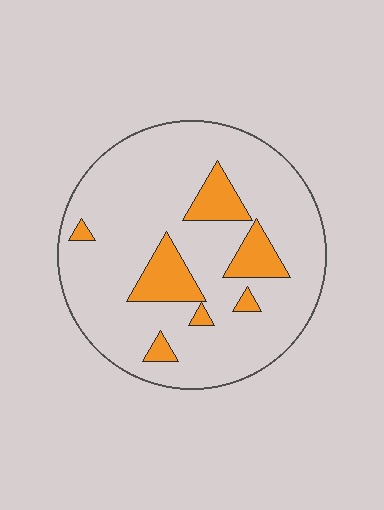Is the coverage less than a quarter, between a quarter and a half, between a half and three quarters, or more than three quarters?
Less than a quarter.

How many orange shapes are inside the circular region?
7.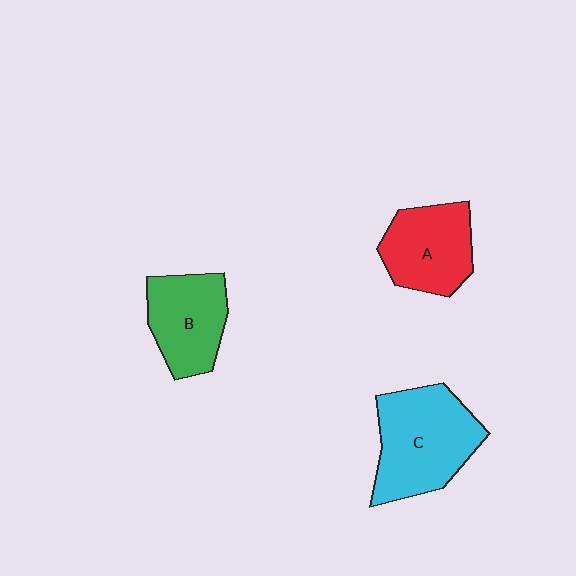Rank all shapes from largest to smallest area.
From largest to smallest: C (cyan), A (red), B (green).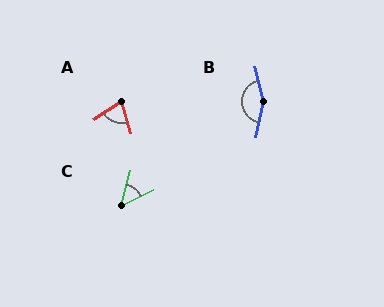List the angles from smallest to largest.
C (50°), A (74°), B (154°).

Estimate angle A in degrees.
Approximately 74 degrees.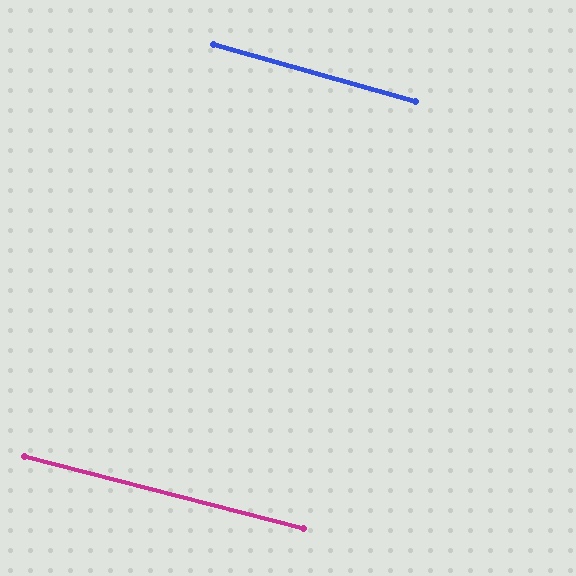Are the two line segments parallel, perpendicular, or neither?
Parallel — their directions differ by only 1.5°.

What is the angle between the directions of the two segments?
Approximately 2 degrees.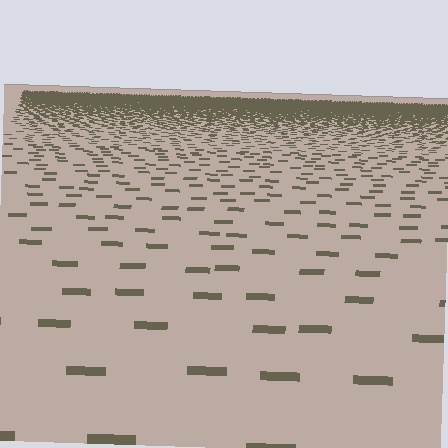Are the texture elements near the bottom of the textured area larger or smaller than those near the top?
Larger. Near the bottom, elements are closer to the viewer and appear at a bigger on-screen size.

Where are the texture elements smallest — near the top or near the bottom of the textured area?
Near the top.